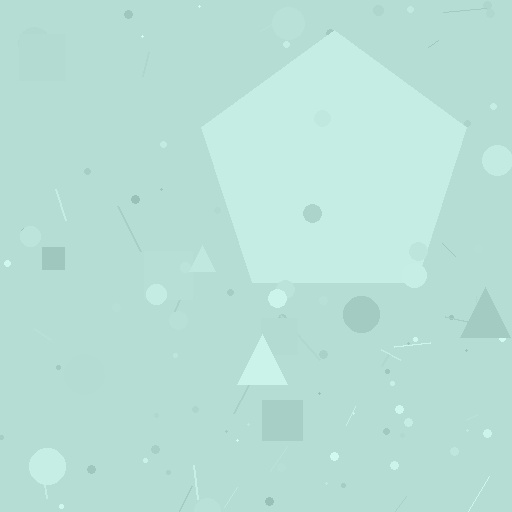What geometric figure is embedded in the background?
A pentagon is embedded in the background.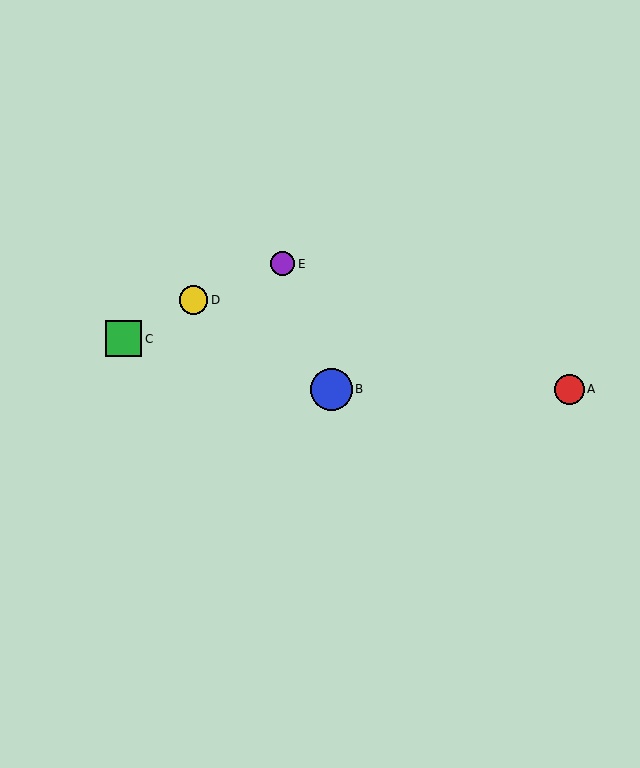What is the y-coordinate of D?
Object D is at y≈300.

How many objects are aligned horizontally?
2 objects (A, B) are aligned horizontally.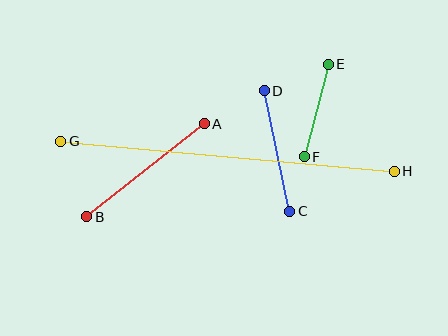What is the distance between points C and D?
The distance is approximately 123 pixels.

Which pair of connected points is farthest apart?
Points G and H are farthest apart.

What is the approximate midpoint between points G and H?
The midpoint is at approximately (228, 156) pixels.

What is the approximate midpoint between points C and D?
The midpoint is at approximately (277, 151) pixels.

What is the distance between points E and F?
The distance is approximately 95 pixels.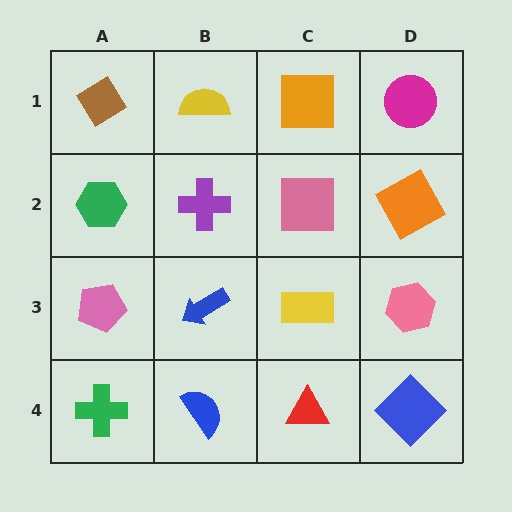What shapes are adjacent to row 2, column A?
A brown diamond (row 1, column A), a pink pentagon (row 3, column A), a purple cross (row 2, column B).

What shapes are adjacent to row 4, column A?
A pink pentagon (row 3, column A), a blue semicircle (row 4, column B).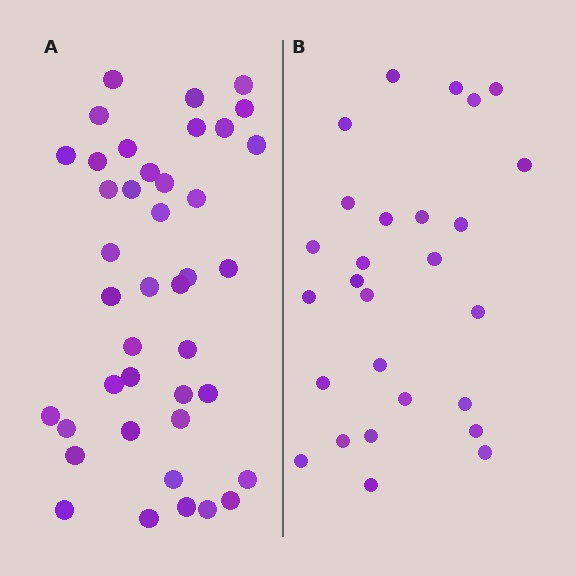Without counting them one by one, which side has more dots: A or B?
Region A (the left region) has more dots.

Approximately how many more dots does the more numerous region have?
Region A has approximately 15 more dots than region B.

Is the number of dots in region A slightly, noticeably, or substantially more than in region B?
Region A has substantially more. The ratio is roughly 1.5 to 1.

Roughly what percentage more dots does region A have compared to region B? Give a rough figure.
About 50% more.